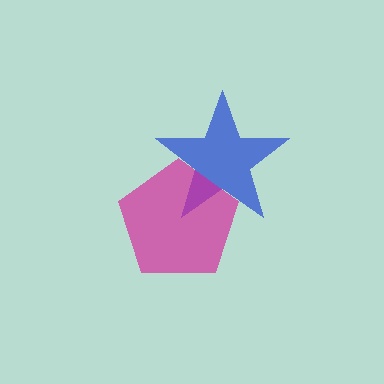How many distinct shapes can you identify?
There are 2 distinct shapes: a blue star, a magenta pentagon.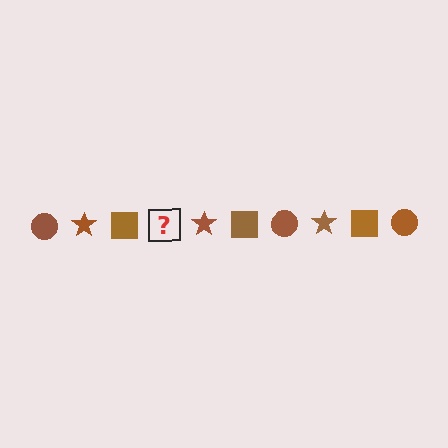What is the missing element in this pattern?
The missing element is a brown circle.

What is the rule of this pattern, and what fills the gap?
The rule is that the pattern cycles through circle, star, square shapes in brown. The gap should be filled with a brown circle.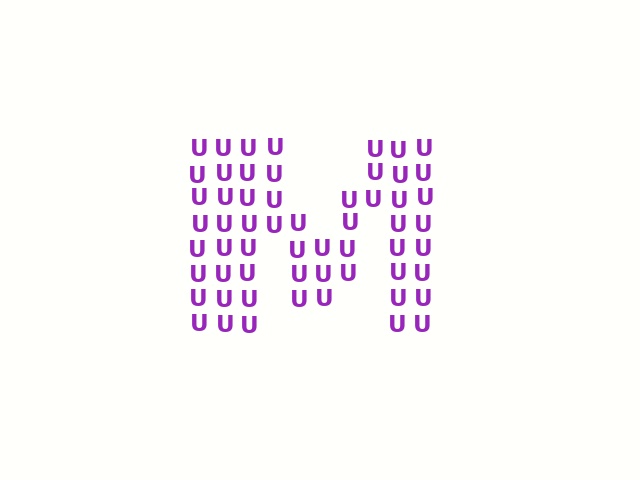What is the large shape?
The large shape is the letter M.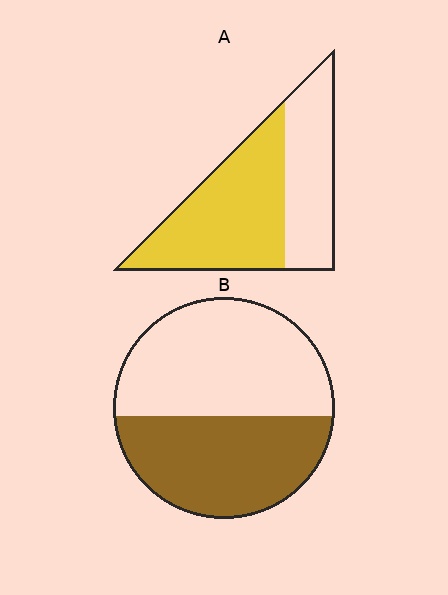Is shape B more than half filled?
No.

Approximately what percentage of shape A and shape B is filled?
A is approximately 60% and B is approximately 45%.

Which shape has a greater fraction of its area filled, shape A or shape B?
Shape A.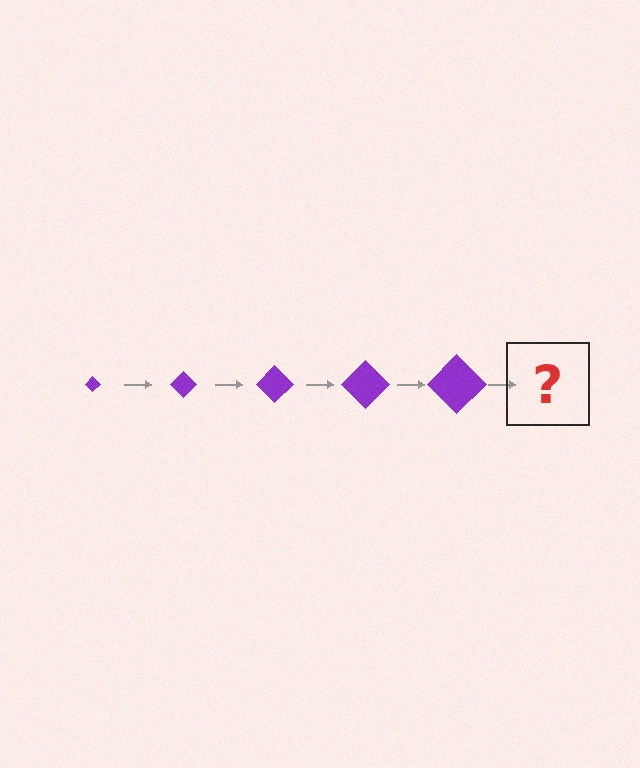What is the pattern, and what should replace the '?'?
The pattern is that the diamond gets progressively larger each step. The '?' should be a purple diamond, larger than the previous one.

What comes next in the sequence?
The next element should be a purple diamond, larger than the previous one.